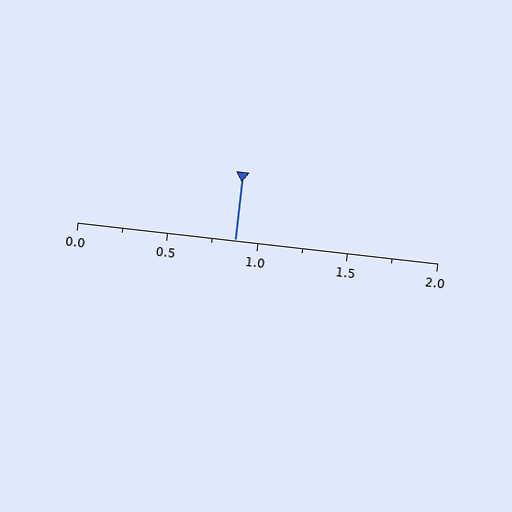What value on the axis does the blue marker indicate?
The marker indicates approximately 0.88.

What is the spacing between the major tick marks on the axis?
The major ticks are spaced 0.5 apart.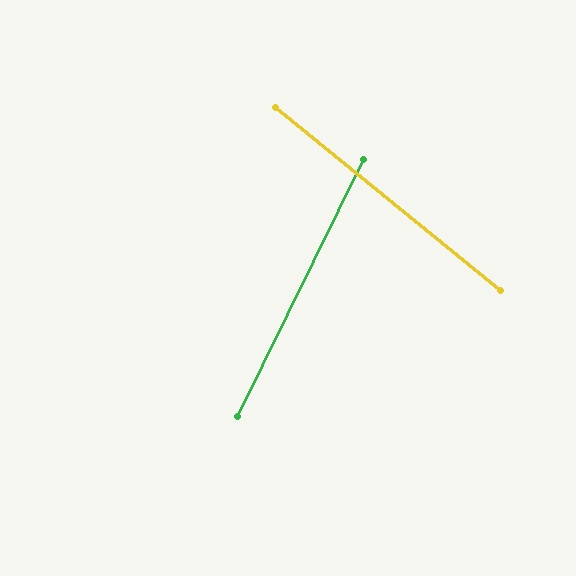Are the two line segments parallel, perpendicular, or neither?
Neither parallel nor perpendicular — they differ by about 77°.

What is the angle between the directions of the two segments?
Approximately 77 degrees.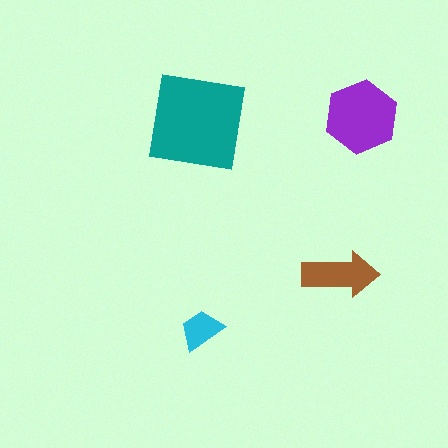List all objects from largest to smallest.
The teal square, the purple hexagon, the brown arrow, the cyan trapezoid.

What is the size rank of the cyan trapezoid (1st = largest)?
4th.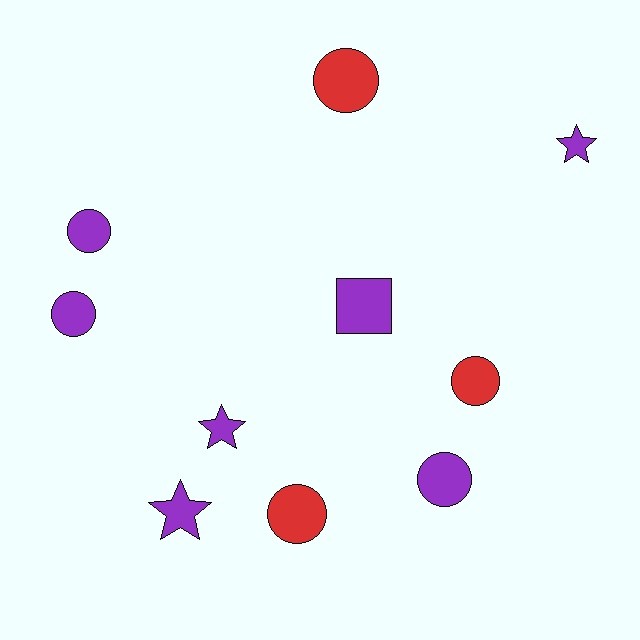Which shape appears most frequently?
Circle, with 6 objects.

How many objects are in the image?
There are 10 objects.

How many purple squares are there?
There is 1 purple square.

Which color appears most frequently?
Purple, with 7 objects.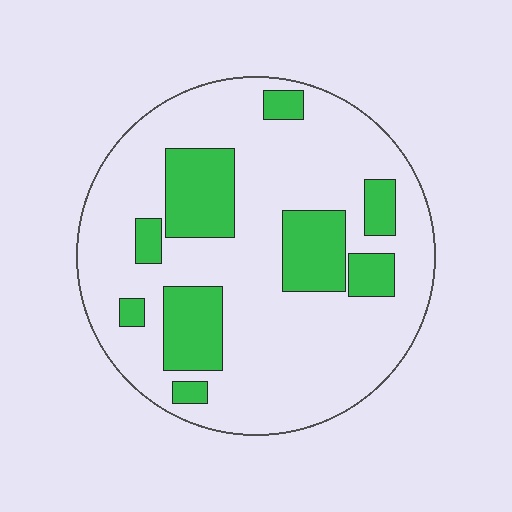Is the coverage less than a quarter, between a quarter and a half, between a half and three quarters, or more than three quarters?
Less than a quarter.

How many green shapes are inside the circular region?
9.